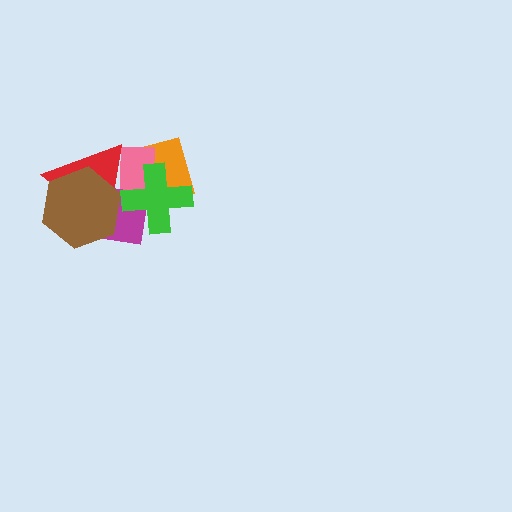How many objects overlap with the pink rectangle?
4 objects overlap with the pink rectangle.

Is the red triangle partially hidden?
Yes, it is partially covered by another shape.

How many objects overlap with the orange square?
3 objects overlap with the orange square.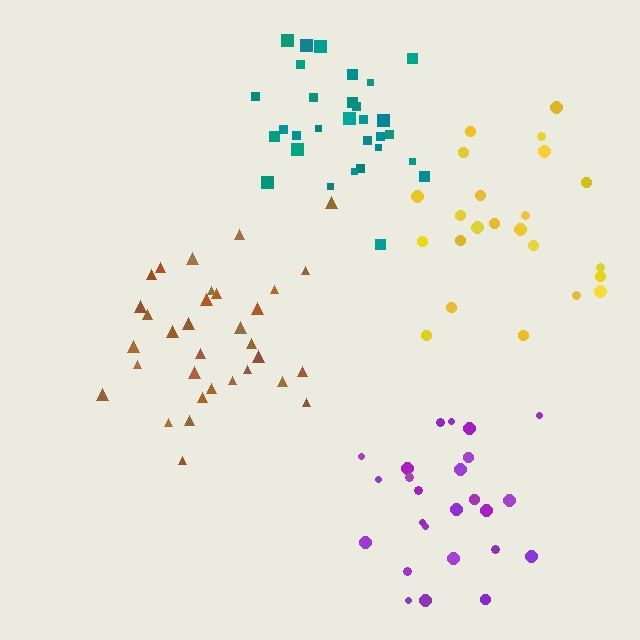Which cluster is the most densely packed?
Teal.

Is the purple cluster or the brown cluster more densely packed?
Brown.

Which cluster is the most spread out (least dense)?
Yellow.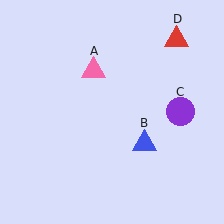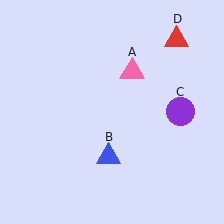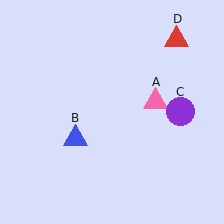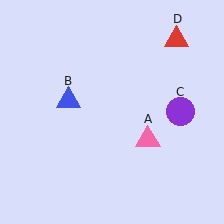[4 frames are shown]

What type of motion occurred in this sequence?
The pink triangle (object A), blue triangle (object B) rotated clockwise around the center of the scene.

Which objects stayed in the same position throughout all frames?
Purple circle (object C) and red triangle (object D) remained stationary.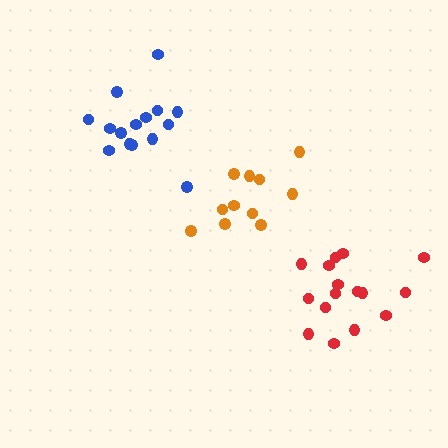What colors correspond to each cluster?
The clusters are colored: red, blue, orange.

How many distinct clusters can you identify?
There are 3 distinct clusters.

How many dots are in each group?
Group 1: 16 dots, Group 2: 15 dots, Group 3: 11 dots (42 total).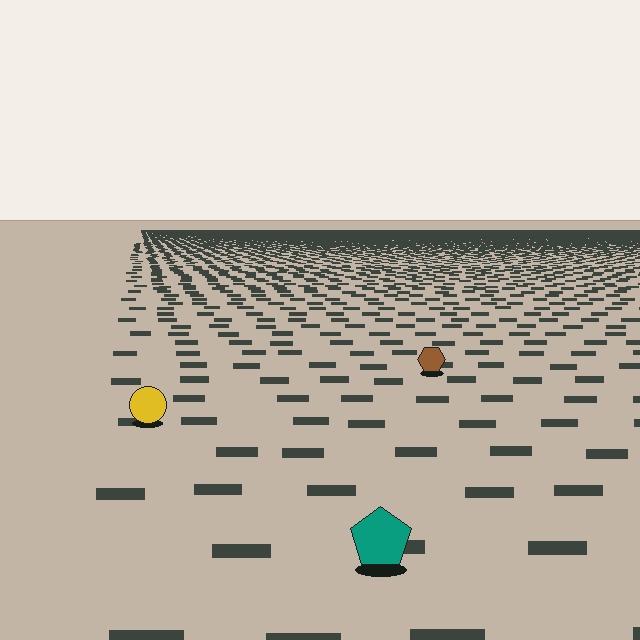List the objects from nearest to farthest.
From nearest to farthest: the teal pentagon, the yellow circle, the brown hexagon.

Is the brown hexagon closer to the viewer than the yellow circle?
No. The yellow circle is closer — you can tell from the texture gradient: the ground texture is coarser near it.